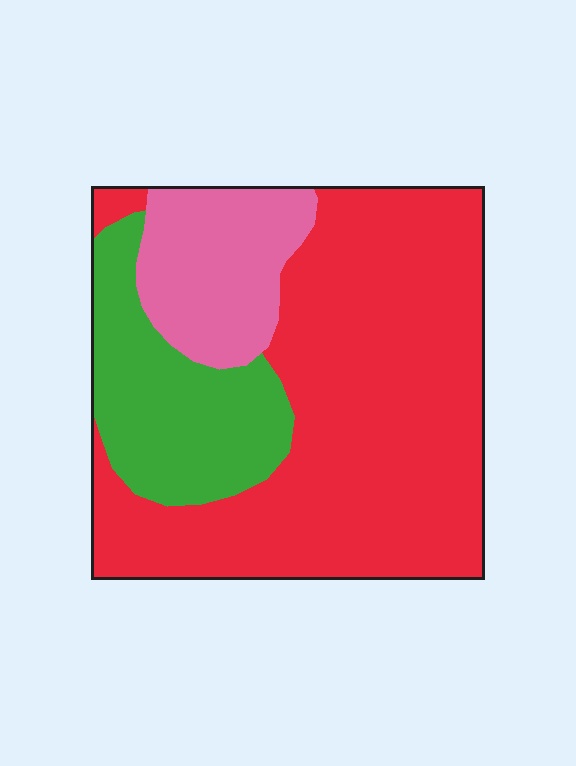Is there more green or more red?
Red.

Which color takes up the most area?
Red, at roughly 65%.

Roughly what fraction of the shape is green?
Green covers 21% of the shape.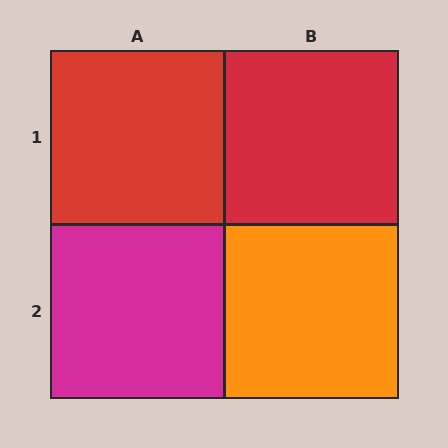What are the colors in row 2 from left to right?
Magenta, orange.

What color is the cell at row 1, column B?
Red.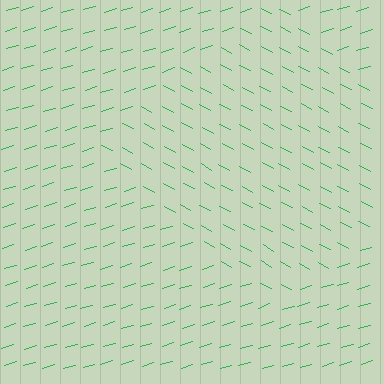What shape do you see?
I see a diamond.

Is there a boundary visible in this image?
Yes, there is a texture boundary formed by a change in line orientation.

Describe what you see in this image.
The image is filled with small green line segments. A diamond region in the image has lines oriented differently from the surrounding lines, creating a visible texture boundary.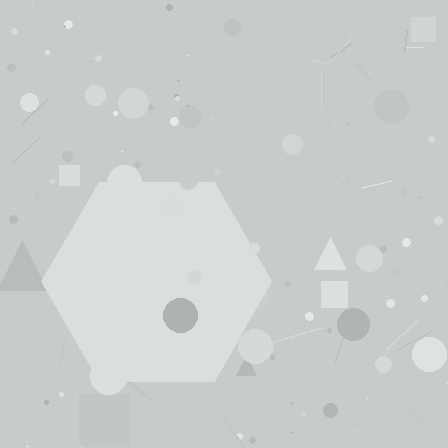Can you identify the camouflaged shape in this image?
The camouflaged shape is a hexagon.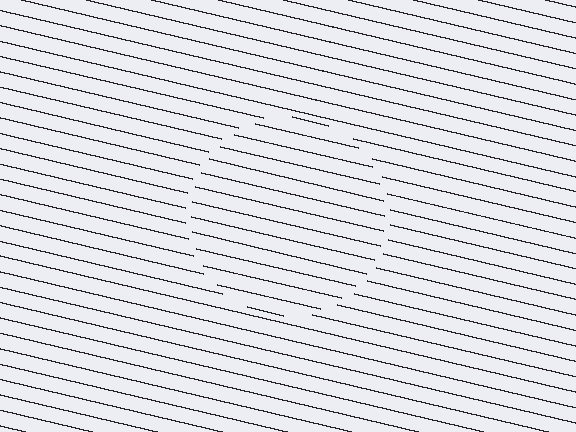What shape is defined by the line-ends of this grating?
An illusory circle. The interior of the shape contains the same grating, shifted by half a period — the contour is defined by the phase discontinuity where line-ends from the inner and outer gratings abut.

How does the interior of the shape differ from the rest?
The interior of the shape contains the same grating, shifted by half a period — the contour is defined by the phase discontinuity where line-ends from the inner and outer gratings abut.